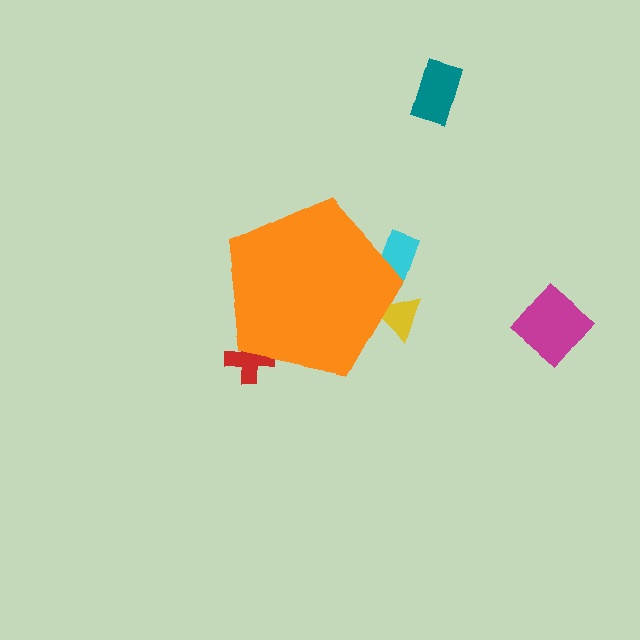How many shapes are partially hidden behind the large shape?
3 shapes are partially hidden.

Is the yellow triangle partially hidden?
Yes, the yellow triangle is partially hidden behind the orange pentagon.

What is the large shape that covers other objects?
An orange pentagon.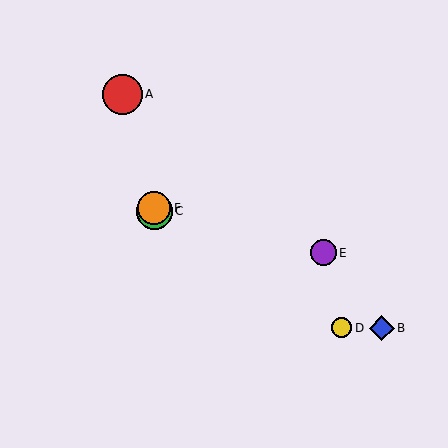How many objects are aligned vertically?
2 objects (C, F) are aligned vertically.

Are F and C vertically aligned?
Yes, both are at x≈154.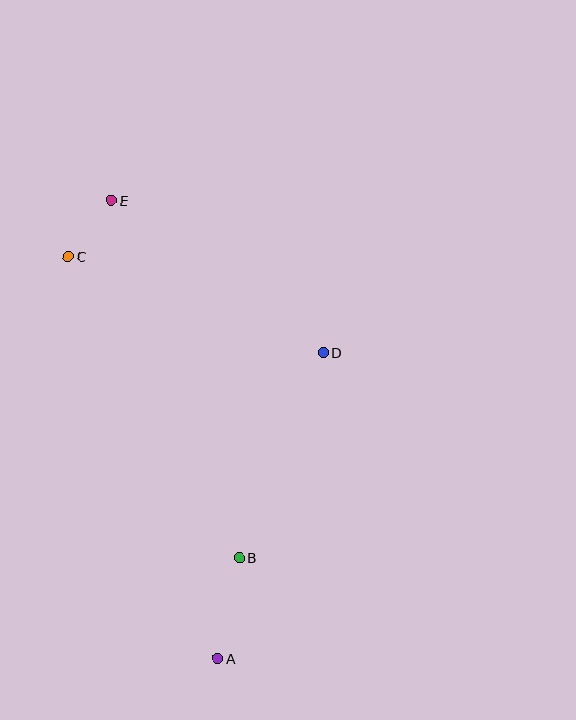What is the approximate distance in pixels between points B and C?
The distance between B and C is approximately 346 pixels.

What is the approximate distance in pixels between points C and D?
The distance between C and D is approximately 273 pixels.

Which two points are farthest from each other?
Points A and E are farthest from each other.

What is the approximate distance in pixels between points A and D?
The distance between A and D is approximately 324 pixels.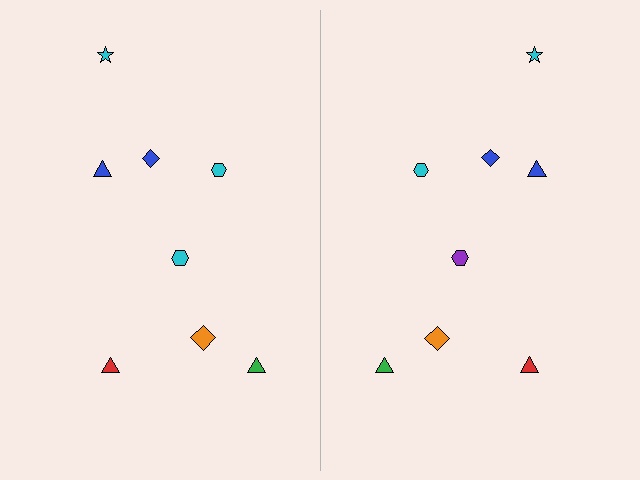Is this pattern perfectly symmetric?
No, the pattern is not perfectly symmetric. The purple hexagon on the right side breaks the symmetry — its mirror counterpart is cyan.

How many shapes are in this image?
There are 16 shapes in this image.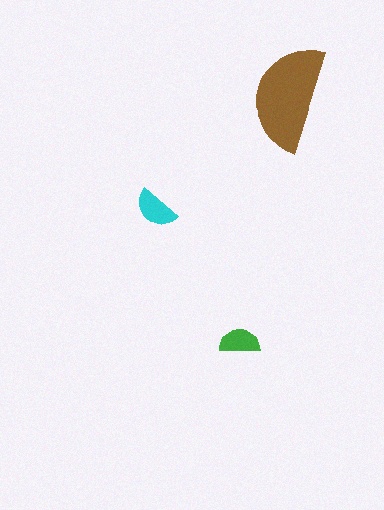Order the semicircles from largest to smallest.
the brown one, the cyan one, the green one.